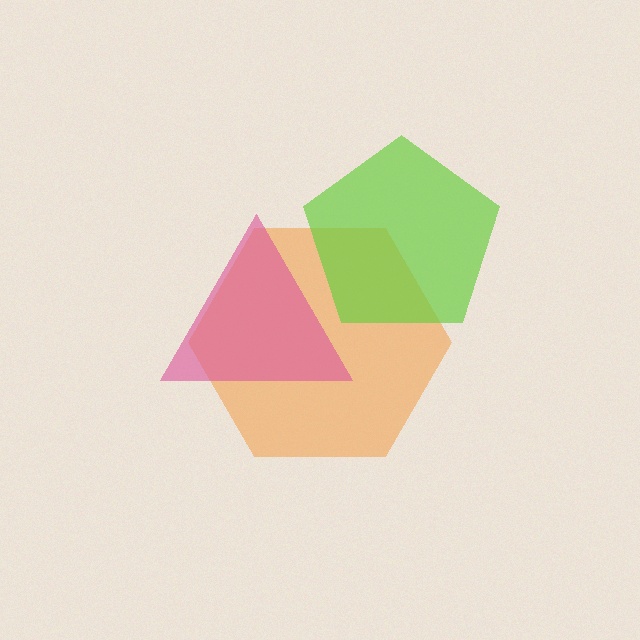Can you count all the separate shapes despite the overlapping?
Yes, there are 3 separate shapes.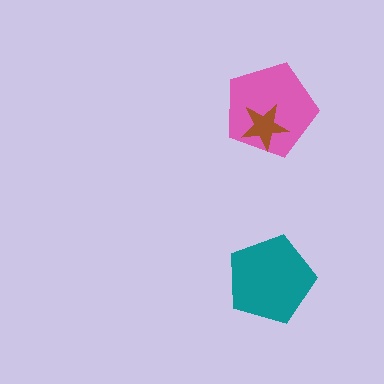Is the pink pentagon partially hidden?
Yes, it is partially covered by another shape.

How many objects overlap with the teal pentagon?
0 objects overlap with the teal pentagon.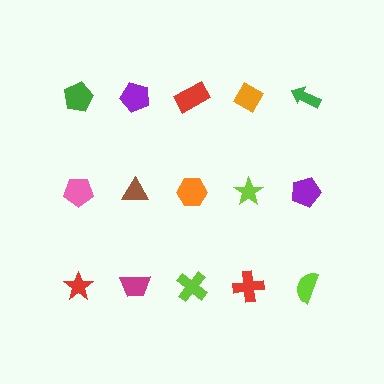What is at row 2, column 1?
A pink pentagon.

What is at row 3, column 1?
A red star.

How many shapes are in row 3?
5 shapes.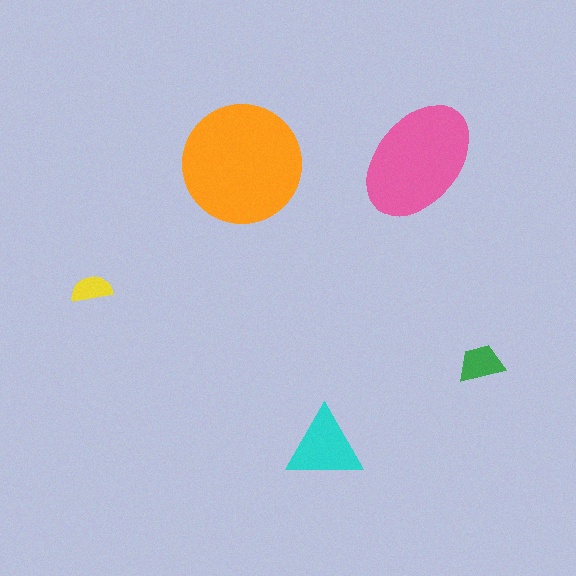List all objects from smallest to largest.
The yellow semicircle, the green trapezoid, the cyan triangle, the pink ellipse, the orange circle.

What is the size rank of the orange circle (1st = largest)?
1st.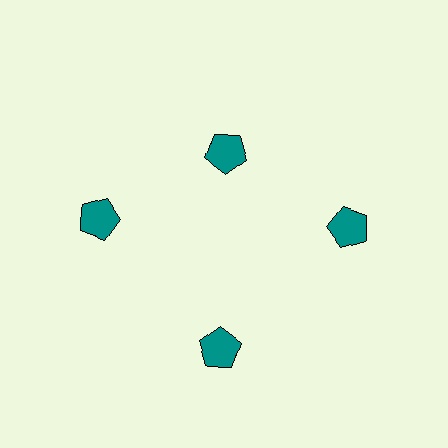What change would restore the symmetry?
The symmetry would be restored by moving it outward, back onto the ring so that all 4 pentagons sit at equal angles and equal distance from the center.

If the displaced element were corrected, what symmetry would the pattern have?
It would have 4-fold rotational symmetry — the pattern would map onto itself every 90 degrees.